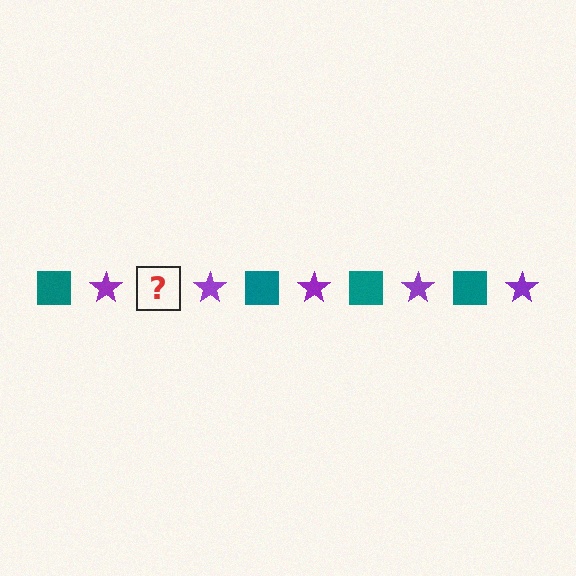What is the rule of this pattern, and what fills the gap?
The rule is that the pattern alternates between teal square and purple star. The gap should be filled with a teal square.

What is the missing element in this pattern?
The missing element is a teal square.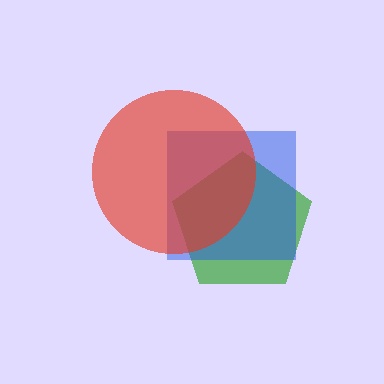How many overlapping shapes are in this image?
There are 3 overlapping shapes in the image.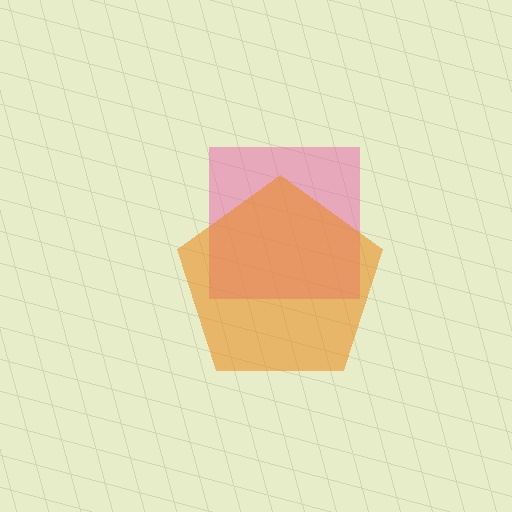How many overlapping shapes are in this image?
There are 2 overlapping shapes in the image.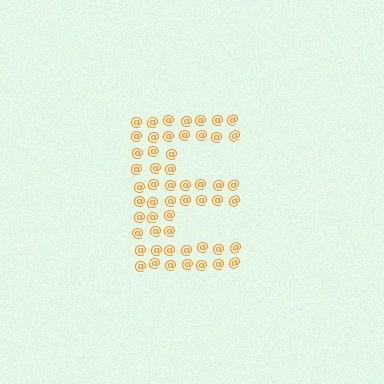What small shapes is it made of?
It is made of small at signs.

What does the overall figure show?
The overall figure shows the letter E.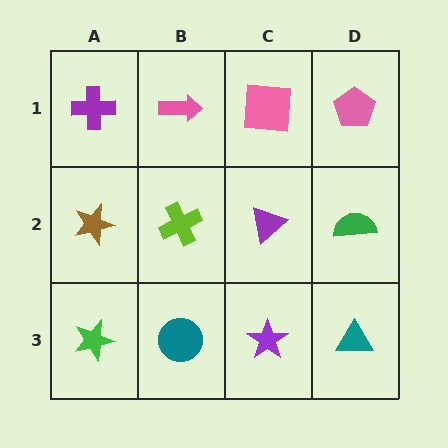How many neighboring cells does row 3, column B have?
3.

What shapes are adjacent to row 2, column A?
A purple cross (row 1, column A), a green star (row 3, column A), a lime cross (row 2, column B).